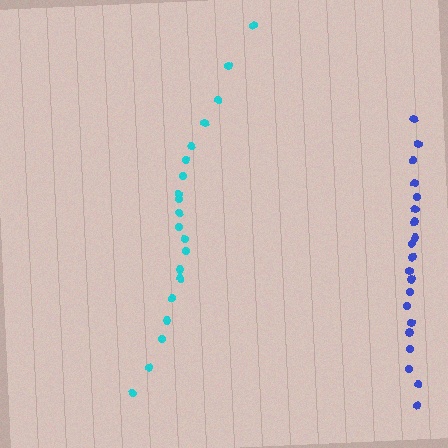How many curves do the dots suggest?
There are 2 distinct paths.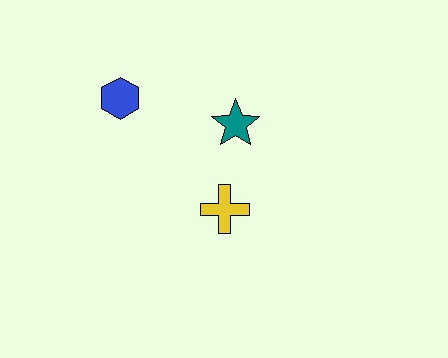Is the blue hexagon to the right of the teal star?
No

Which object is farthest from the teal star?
The blue hexagon is farthest from the teal star.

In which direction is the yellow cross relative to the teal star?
The yellow cross is below the teal star.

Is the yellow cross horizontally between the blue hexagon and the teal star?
Yes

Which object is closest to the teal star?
The yellow cross is closest to the teal star.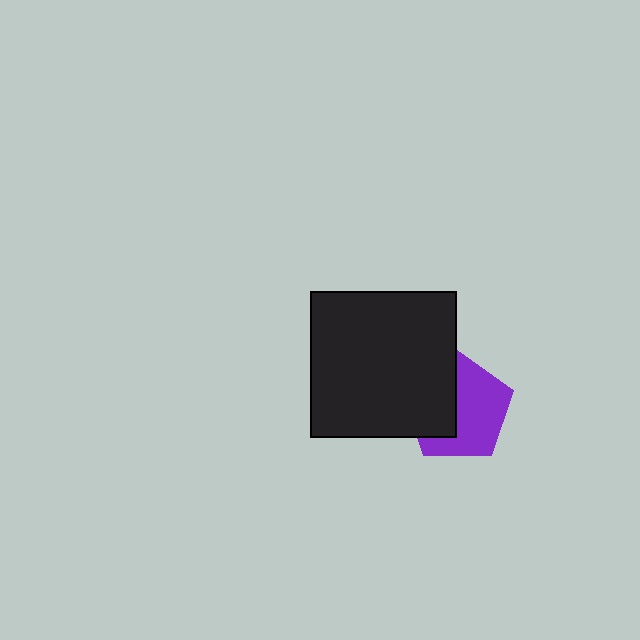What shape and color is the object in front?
The object in front is a black square.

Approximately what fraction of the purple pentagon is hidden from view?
Roughly 42% of the purple pentagon is hidden behind the black square.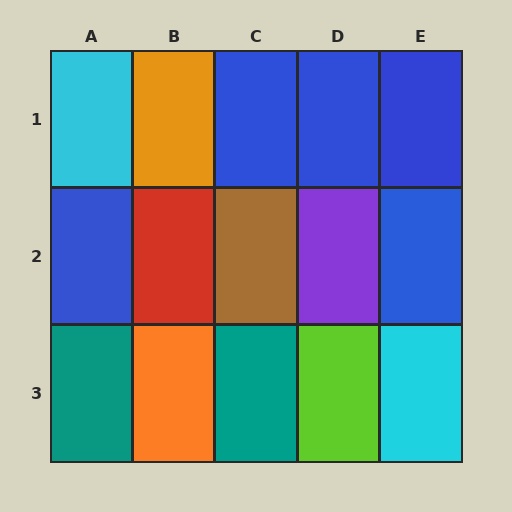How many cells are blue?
5 cells are blue.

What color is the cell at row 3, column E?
Cyan.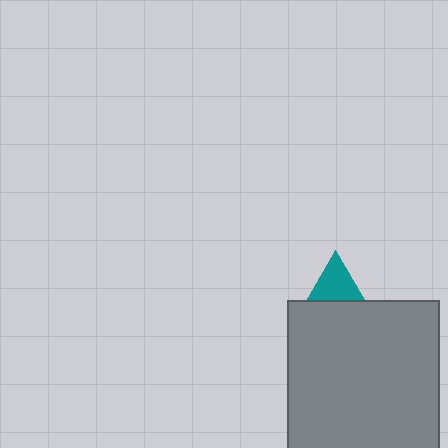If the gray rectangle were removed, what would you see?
You would see the complete teal triangle.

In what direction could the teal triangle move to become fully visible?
The teal triangle could move up. That would shift it out from behind the gray rectangle entirely.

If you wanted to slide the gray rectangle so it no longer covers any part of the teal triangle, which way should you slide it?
Slide it down — that is the most direct way to separate the two shapes.